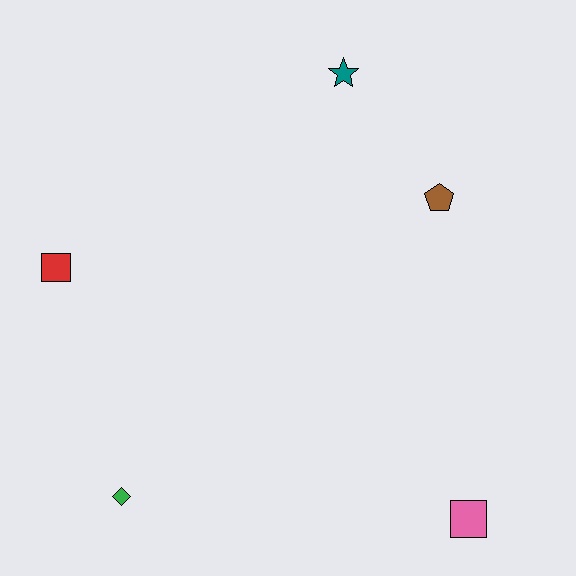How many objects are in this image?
There are 5 objects.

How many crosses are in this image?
There are no crosses.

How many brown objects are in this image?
There is 1 brown object.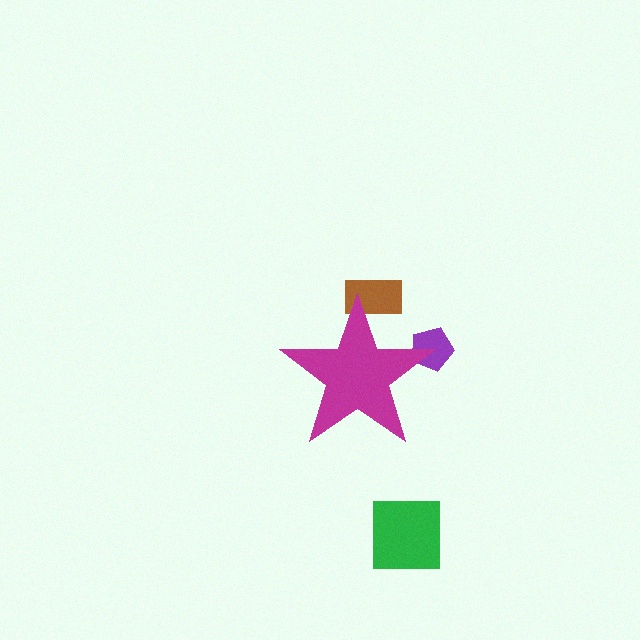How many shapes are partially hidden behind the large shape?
2 shapes are partially hidden.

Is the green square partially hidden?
No, the green square is fully visible.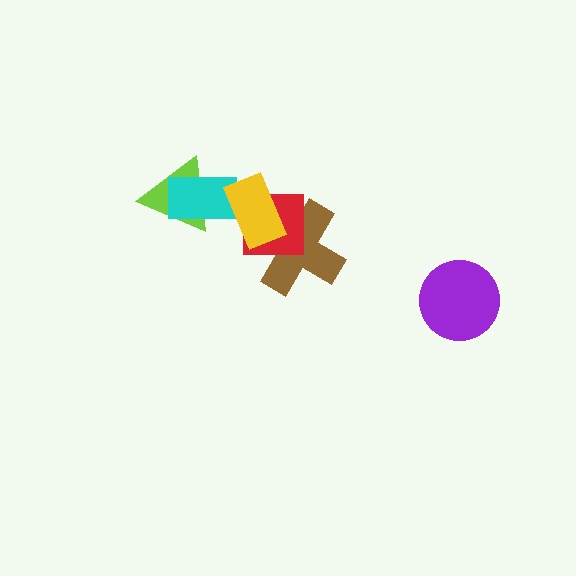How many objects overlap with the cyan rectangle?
2 objects overlap with the cyan rectangle.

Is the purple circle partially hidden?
No, no other shape covers it.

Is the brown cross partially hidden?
Yes, it is partially covered by another shape.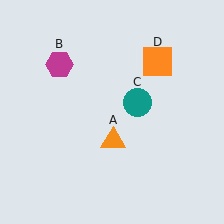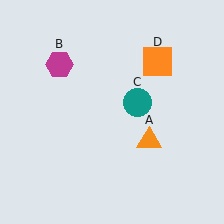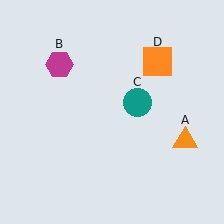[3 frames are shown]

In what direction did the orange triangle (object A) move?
The orange triangle (object A) moved right.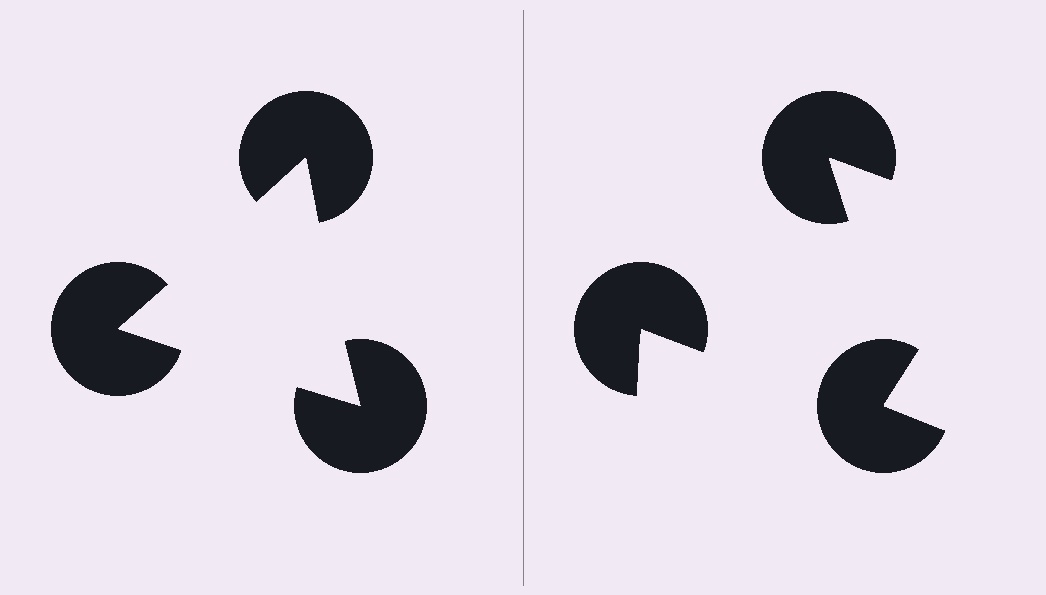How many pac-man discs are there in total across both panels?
6 — 3 on each side.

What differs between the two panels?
The pac-man discs are positioned identically on both sides; only the wedge orientations differ. On the left they align to a triangle; on the right they are misaligned.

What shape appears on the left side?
An illusory triangle.